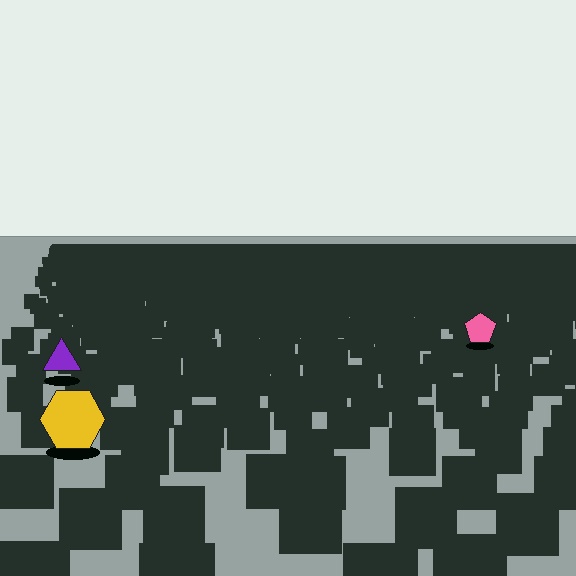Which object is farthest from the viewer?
The pink pentagon is farthest from the viewer. It appears smaller and the ground texture around it is denser.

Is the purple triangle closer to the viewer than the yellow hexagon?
No. The yellow hexagon is closer — you can tell from the texture gradient: the ground texture is coarser near it.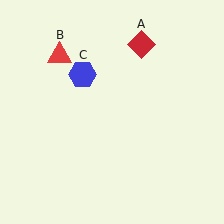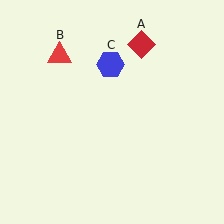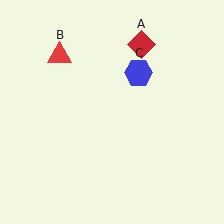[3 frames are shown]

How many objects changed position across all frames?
1 object changed position: blue hexagon (object C).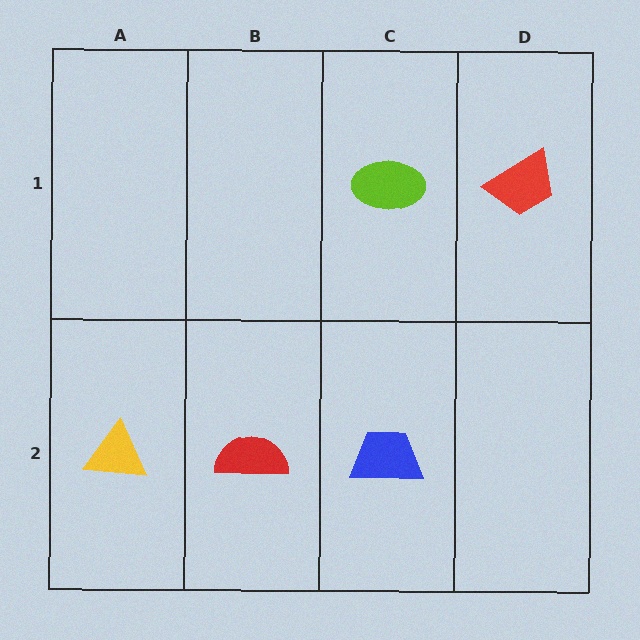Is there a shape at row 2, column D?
No, that cell is empty.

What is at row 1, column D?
A red trapezoid.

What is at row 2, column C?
A blue trapezoid.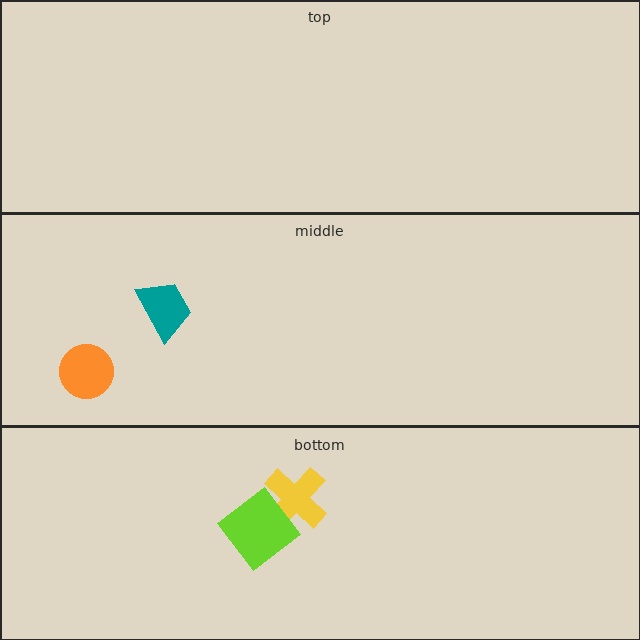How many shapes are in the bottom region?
2.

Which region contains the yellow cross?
The bottom region.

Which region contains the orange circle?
The middle region.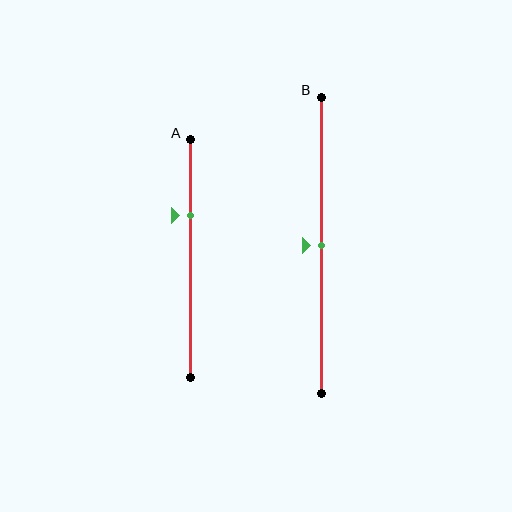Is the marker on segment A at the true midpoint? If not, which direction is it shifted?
No, the marker on segment A is shifted upward by about 18% of the segment length.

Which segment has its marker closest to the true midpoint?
Segment B has its marker closest to the true midpoint.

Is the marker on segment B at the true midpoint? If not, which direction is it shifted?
Yes, the marker on segment B is at the true midpoint.